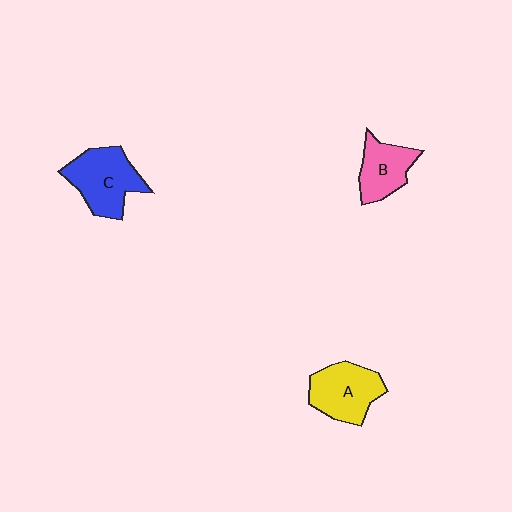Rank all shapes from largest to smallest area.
From largest to smallest: C (blue), A (yellow), B (pink).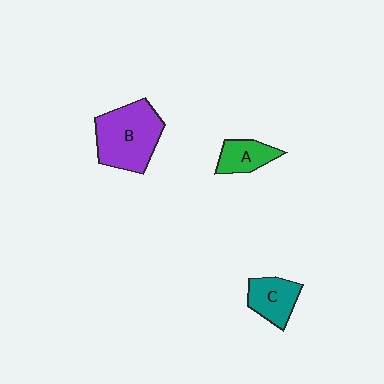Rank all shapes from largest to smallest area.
From largest to smallest: B (purple), C (teal), A (green).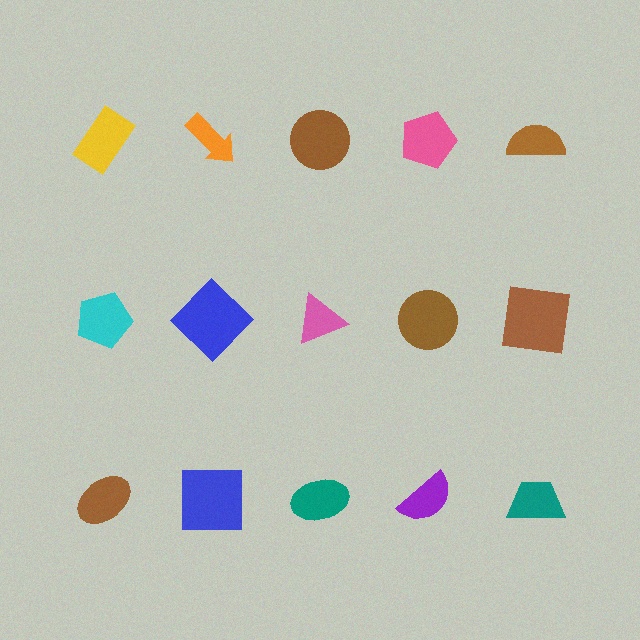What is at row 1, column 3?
A brown circle.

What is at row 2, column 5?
A brown square.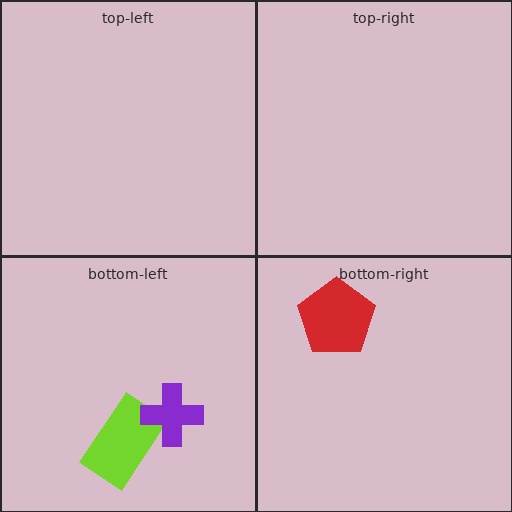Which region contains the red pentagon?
The bottom-right region.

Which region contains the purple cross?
The bottom-left region.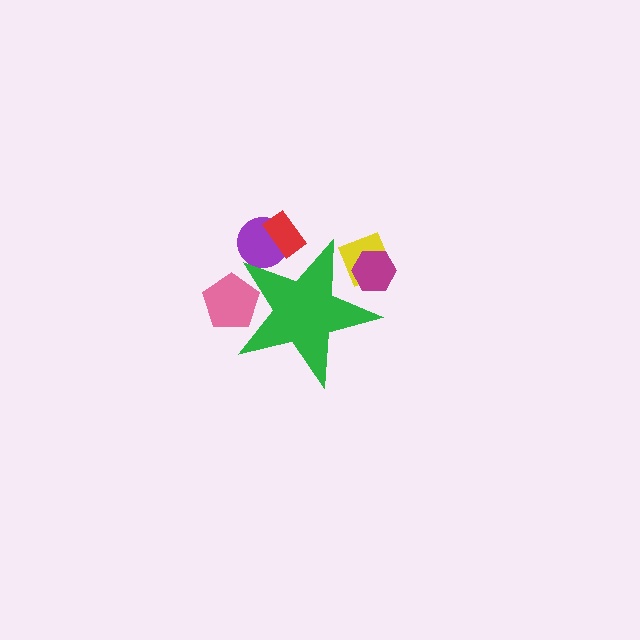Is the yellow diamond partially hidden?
Yes, the yellow diamond is partially hidden behind the green star.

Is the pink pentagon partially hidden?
Yes, the pink pentagon is partially hidden behind the green star.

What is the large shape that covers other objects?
A green star.